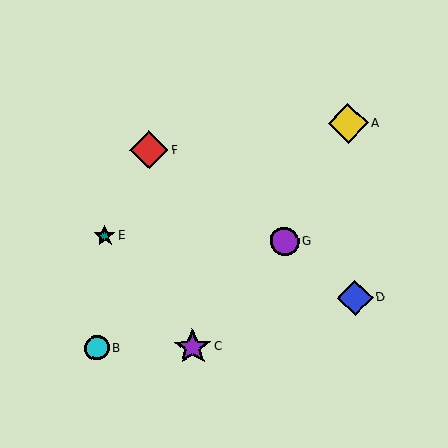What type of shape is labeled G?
Shape G is a purple circle.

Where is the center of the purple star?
The center of the purple star is at (193, 347).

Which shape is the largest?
The yellow diamond (labeled A) is the largest.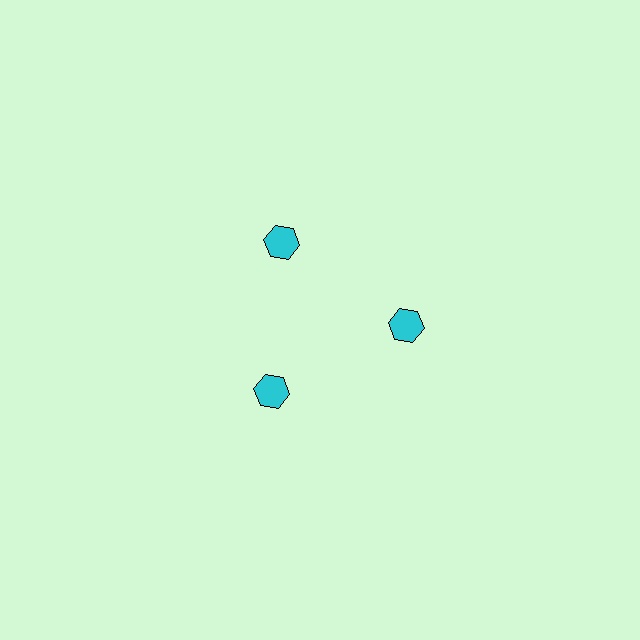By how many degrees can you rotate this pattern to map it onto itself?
The pattern maps onto itself every 120 degrees of rotation.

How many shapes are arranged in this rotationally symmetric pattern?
There are 3 shapes, arranged in 3 groups of 1.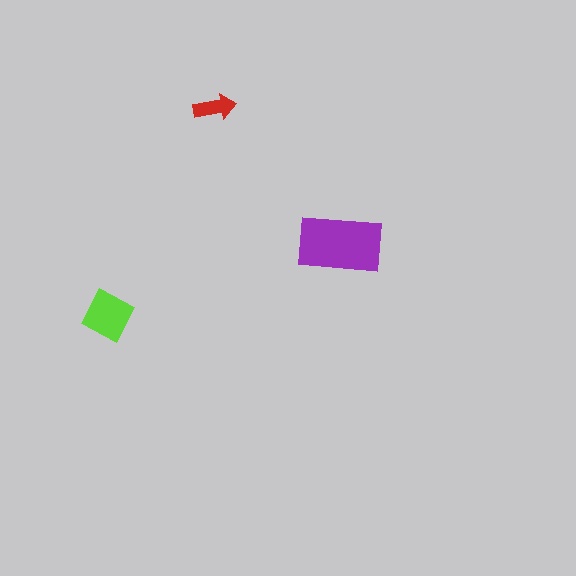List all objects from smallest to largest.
The red arrow, the lime square, the purple rectangle.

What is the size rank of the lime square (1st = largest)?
2nd.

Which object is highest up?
The red arrow is topmost.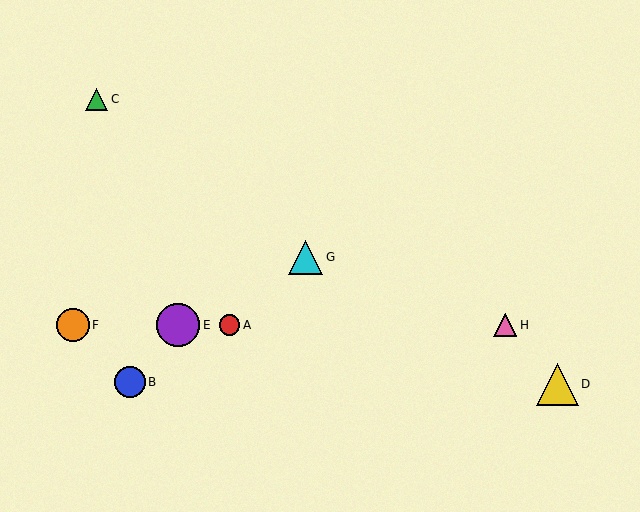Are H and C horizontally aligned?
No, H is at y≈325 and C is at y≈99.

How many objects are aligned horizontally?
4 objects (A, E, F, H) are aligned horizontally.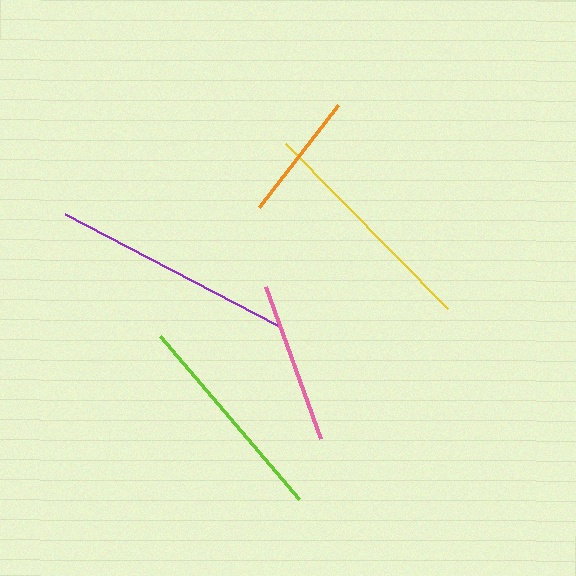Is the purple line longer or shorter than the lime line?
The purple line is longer than the lime line.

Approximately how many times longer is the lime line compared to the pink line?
The lime line is approximately 1.3 times the length of the pink line.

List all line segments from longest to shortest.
From longest to shortest: purple, yellow, lime, pink, orange.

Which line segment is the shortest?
The orange line is the shortest at approximately 129 pixels.